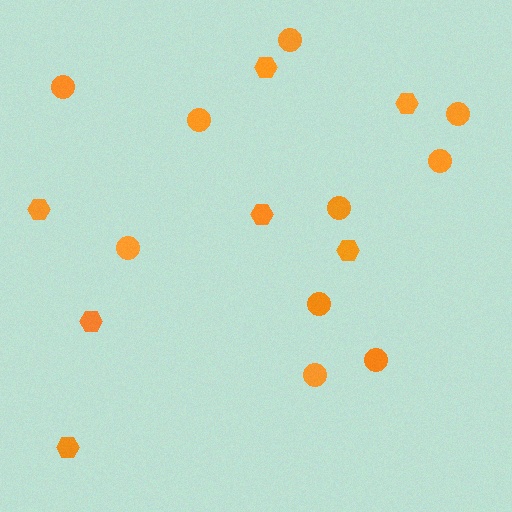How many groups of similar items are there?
There are 2 groups: one group of hexagons (7) and one group of circles (10).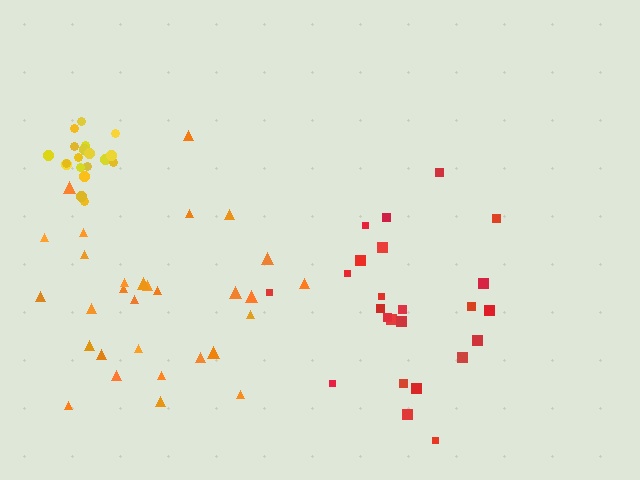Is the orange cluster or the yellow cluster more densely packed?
Yellow.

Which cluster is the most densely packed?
Yellow.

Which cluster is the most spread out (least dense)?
Red.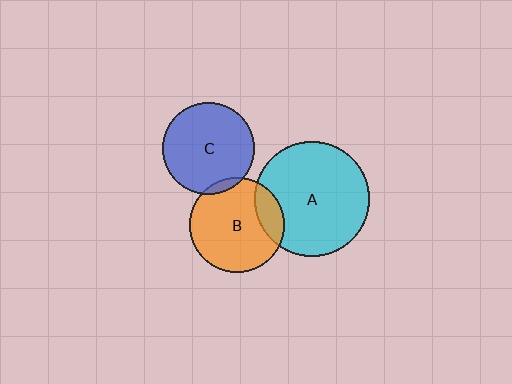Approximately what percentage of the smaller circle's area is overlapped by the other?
Approximately 5%.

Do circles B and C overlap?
Yes.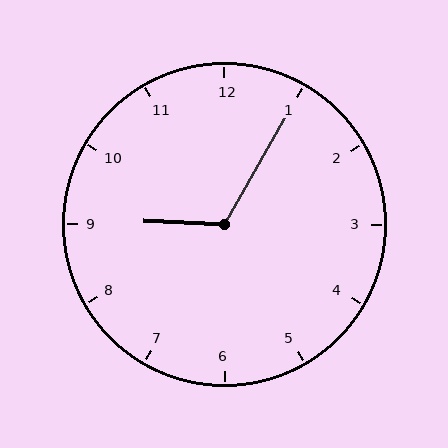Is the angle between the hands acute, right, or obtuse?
It is obtuse.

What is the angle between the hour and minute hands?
Approximately 118 degrees.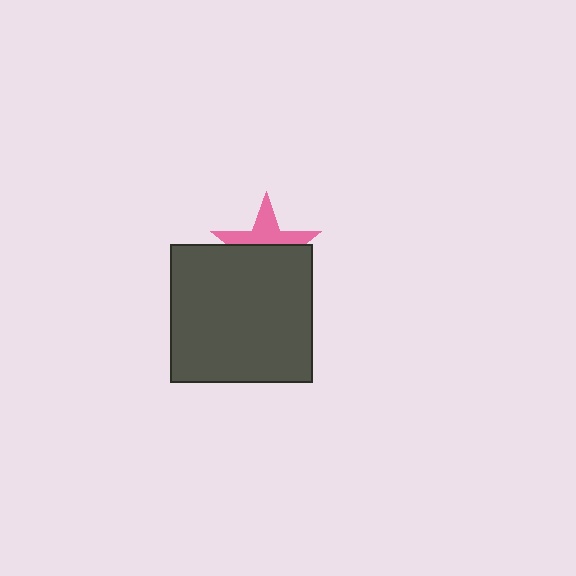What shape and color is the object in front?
The object in front is a dark gray rectangle.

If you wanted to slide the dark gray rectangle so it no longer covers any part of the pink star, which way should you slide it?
Slide it down — that is the most direct way to separate the two shapes.